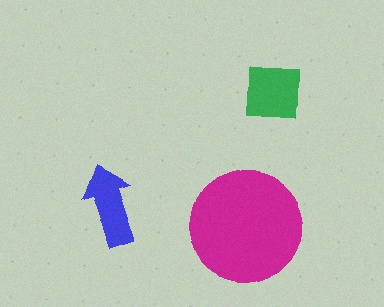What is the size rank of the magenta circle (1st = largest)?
1st.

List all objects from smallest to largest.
The blue arrow, the green square, the magenta circle.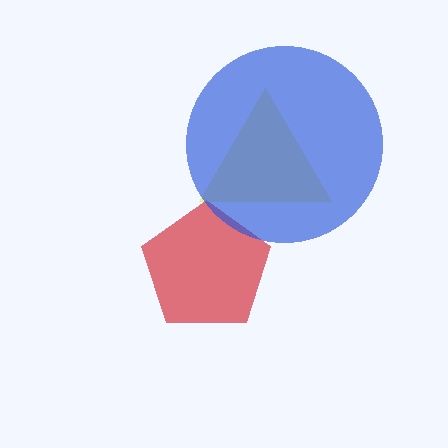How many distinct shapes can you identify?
There are 3 distinct shapes: a red pentagon, a yellow triangle, a blue circle.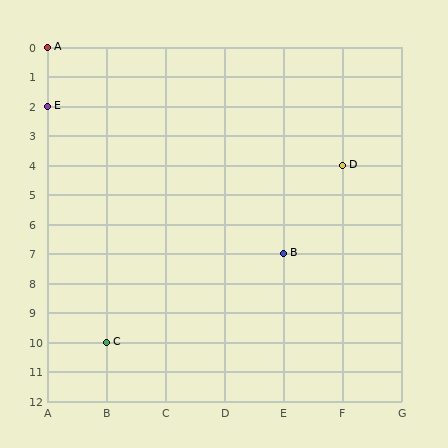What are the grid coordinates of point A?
Point A is at grid coordinates (A, 0).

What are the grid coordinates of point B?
Point B is at grid coordinates (E, 7).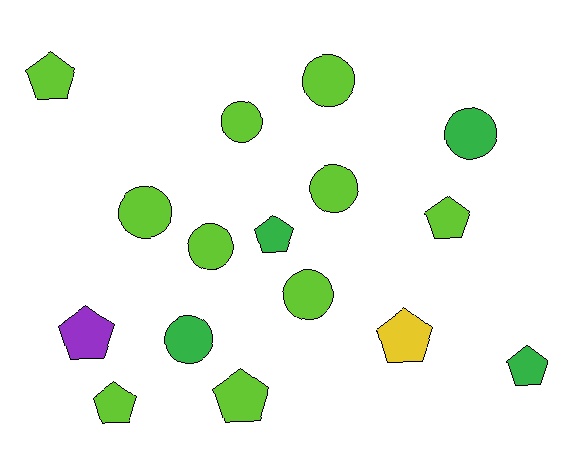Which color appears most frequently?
Lime, with 10 objects.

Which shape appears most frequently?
Pentagon, with 8 objects.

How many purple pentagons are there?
There is 1 purple pentagon.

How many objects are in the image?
There are 16 objects.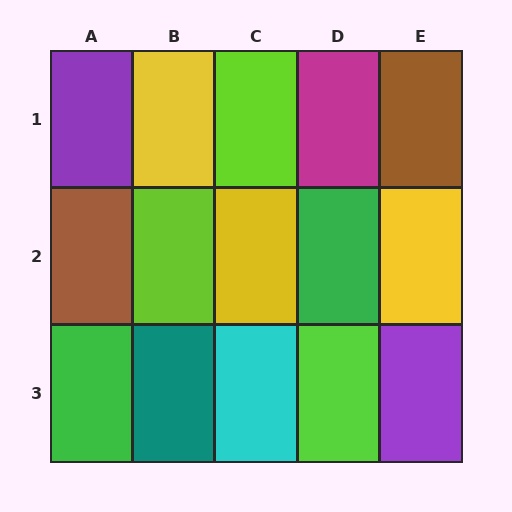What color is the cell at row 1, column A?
Purple.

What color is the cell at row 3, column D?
Lime.